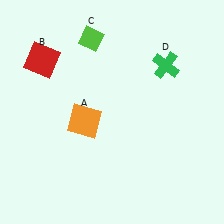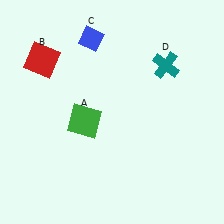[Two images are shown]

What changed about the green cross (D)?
In Image 1, D is green. In Image 2, it changed to teal.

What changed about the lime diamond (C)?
In Image 1, C is lime. In Image 2, it changed to blue.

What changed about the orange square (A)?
In Image 1, A is orange. In Image 2, it changed to green.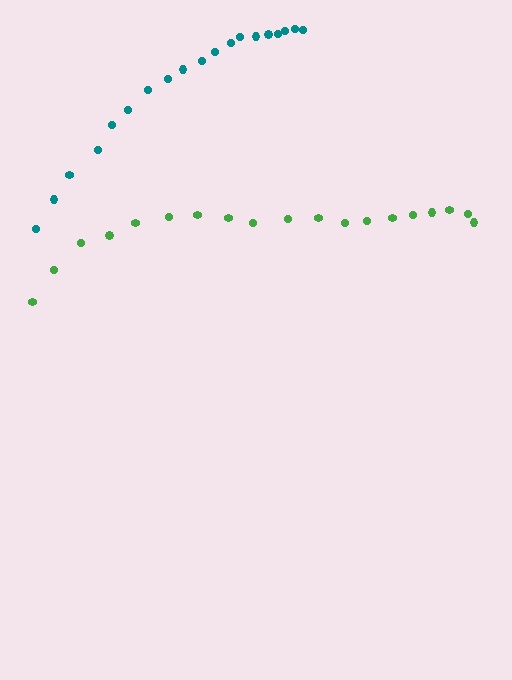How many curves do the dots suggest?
There are 2 distinct paths.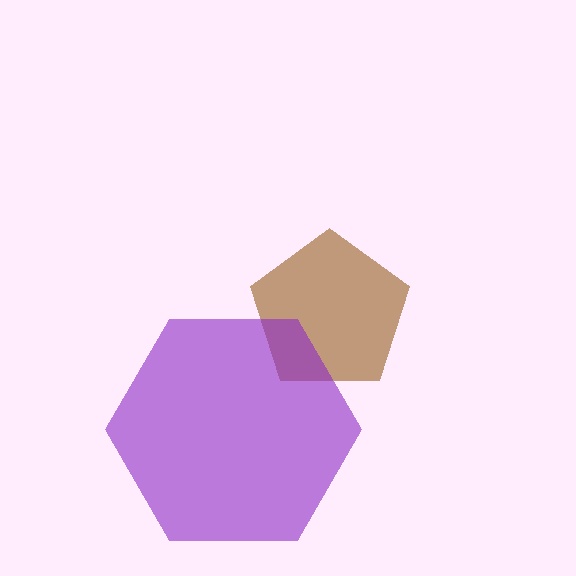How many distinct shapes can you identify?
There are 2 distinct shapes: a brown pentagon, a purple hexagon.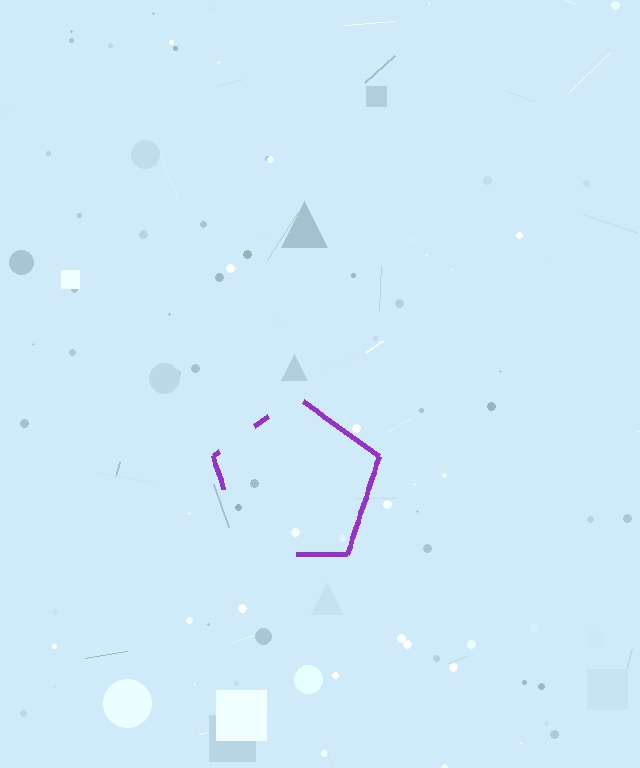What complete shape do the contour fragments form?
The contour fragments form a pentagon.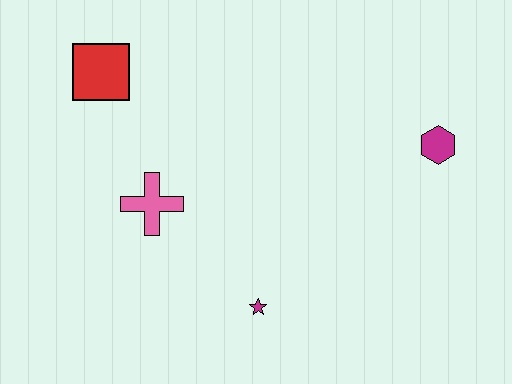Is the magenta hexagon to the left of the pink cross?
No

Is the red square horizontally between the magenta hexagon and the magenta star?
No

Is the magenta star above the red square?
No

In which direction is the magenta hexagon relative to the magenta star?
The magenta hexagon is to the right of the magenta star.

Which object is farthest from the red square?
The magenta hexagon is farthest from the red square.